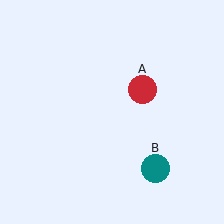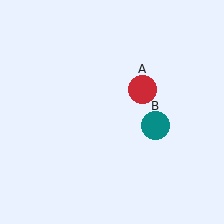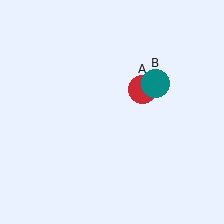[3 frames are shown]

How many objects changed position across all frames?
1 object changed position: teal circle (object B).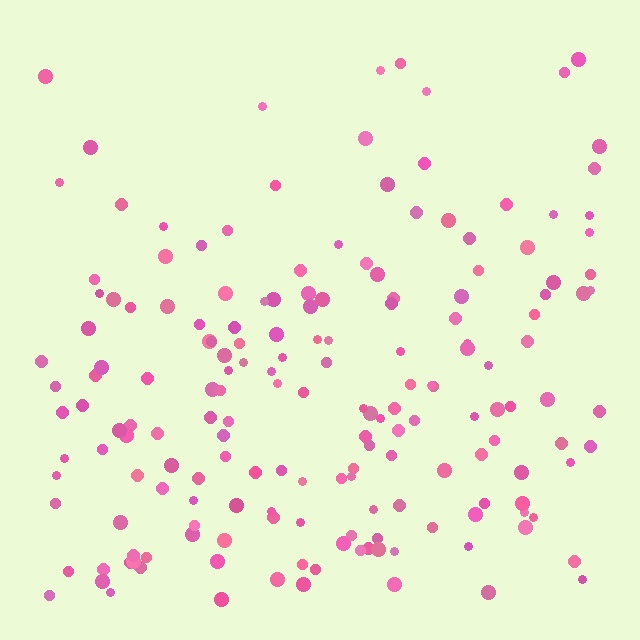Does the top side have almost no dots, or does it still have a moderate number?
Still a moderate number, just noticeably fewer than the bottom.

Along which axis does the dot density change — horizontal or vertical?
Vertical.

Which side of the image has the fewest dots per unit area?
The top.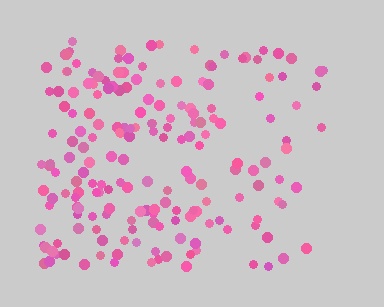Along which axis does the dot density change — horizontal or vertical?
Horizontal.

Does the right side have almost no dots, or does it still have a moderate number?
Still a moderate number, just noticeably fewer than the left.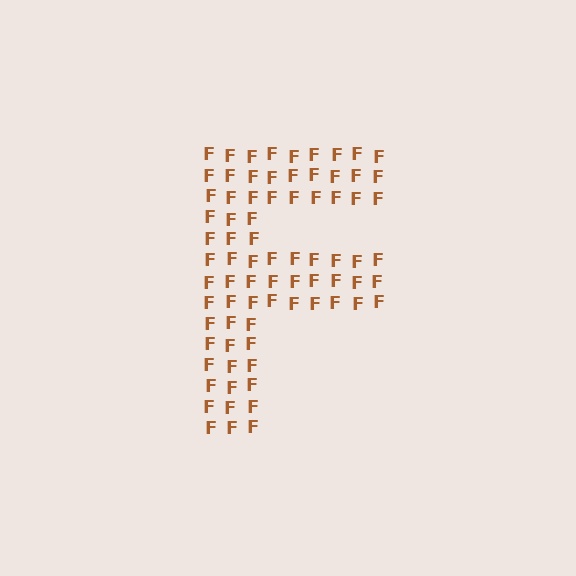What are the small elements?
The small elements are letter F's.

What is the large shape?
The large shape is the letter F.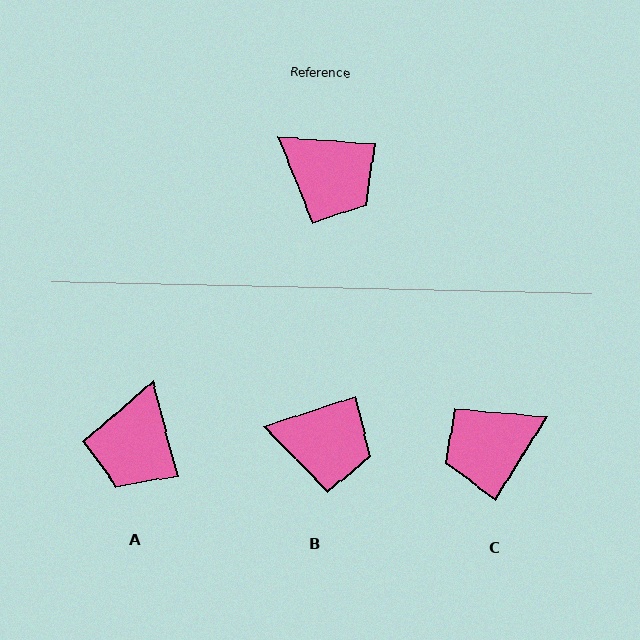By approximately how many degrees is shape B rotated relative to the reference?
Approximately 22 degrees counter-clockwise.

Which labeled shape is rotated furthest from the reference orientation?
C, about 118 degrees away.